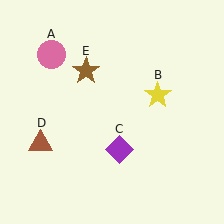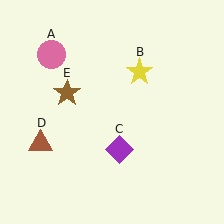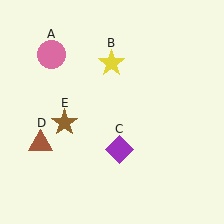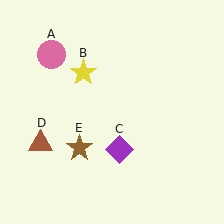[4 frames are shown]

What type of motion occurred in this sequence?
The yellow star (object B), brown star (object E) rotated counterclockwise around the center of the scene.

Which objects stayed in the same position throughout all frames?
Pink circle (object A) and purple diamond (object C) and brown triangle (object D) remained stationary.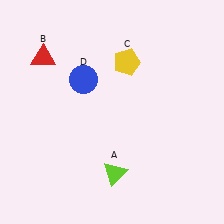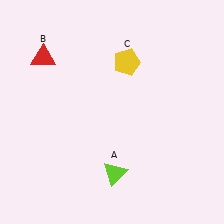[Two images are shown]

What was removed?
The blue circle (D) was removed in Image 2.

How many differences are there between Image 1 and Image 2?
There is 1 difference between the two images.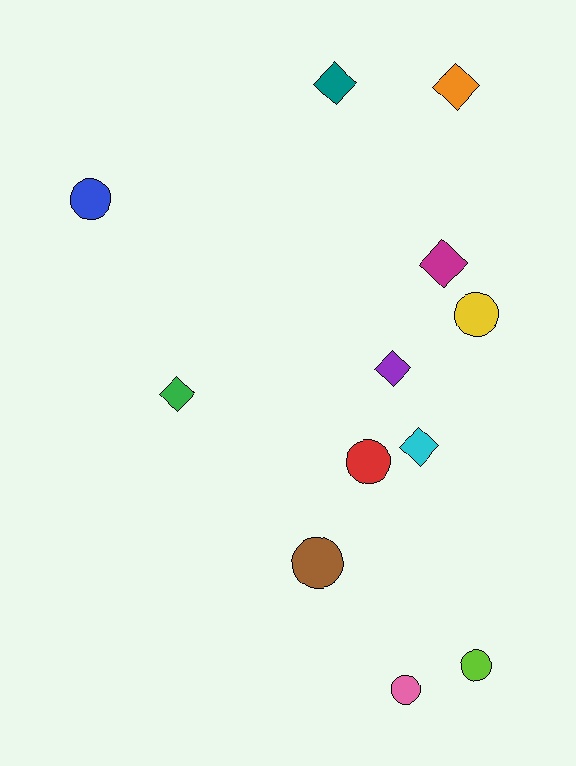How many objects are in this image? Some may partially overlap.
There are 12 objects.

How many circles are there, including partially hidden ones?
There are 6 circles.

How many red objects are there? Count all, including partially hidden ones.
There is 1 red object.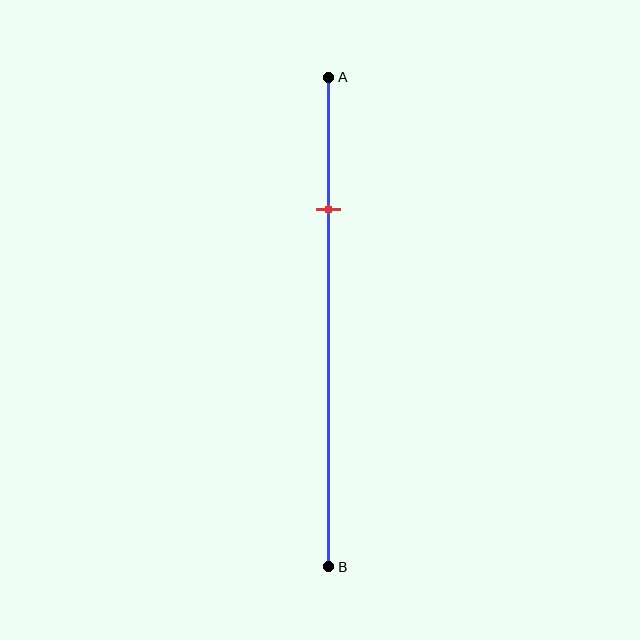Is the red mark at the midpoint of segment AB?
No, the mark is at about 25% from A, not at the 50% midpoint.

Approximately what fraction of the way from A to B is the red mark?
The red mark is approximately 25% of the way from A to B.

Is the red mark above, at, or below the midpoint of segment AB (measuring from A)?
The red mark is above the midpoint of segment AB.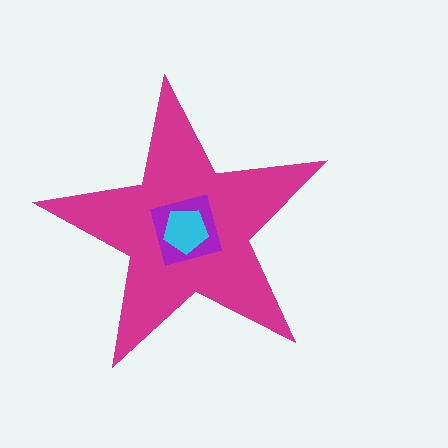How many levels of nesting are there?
3.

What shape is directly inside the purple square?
The cyan pentagon.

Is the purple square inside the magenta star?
Yes.